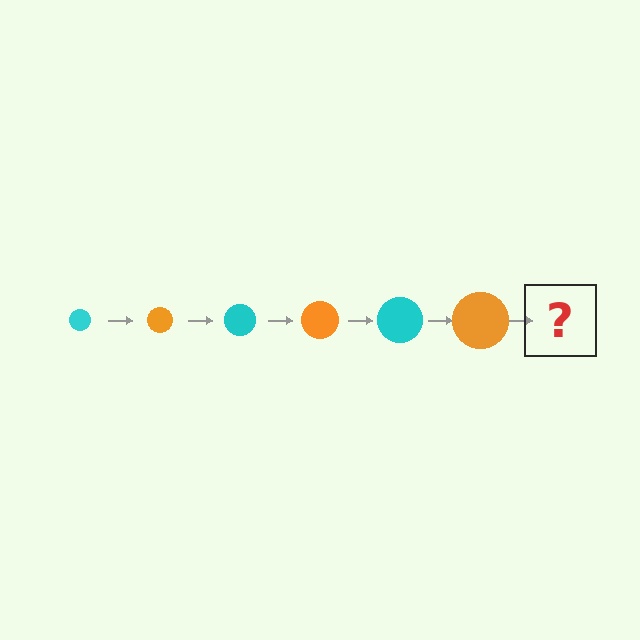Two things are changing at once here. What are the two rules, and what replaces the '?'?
The two rules are that the circle grows larger each step and the color cycles through cyan and orange. The '?' should be a cyan circle, larger than the previous one.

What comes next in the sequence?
The next element should be a cyan circle, larger than the previous one.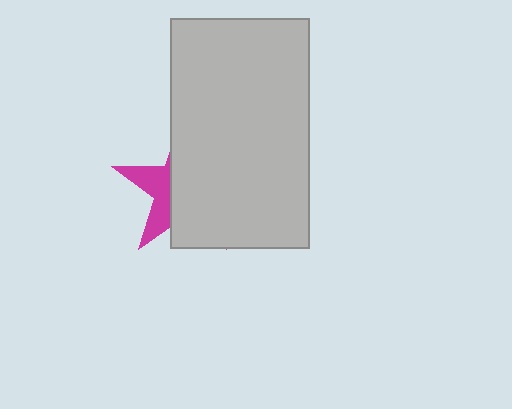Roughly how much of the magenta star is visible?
A small part of it is visible (roughly 32%).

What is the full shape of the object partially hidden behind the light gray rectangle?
The partially hidden object is a magenta star.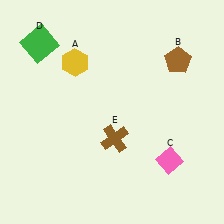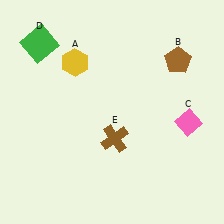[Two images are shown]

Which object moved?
The pink diamond (C) moved up.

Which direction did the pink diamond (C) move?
The pink diamond (C) moved up.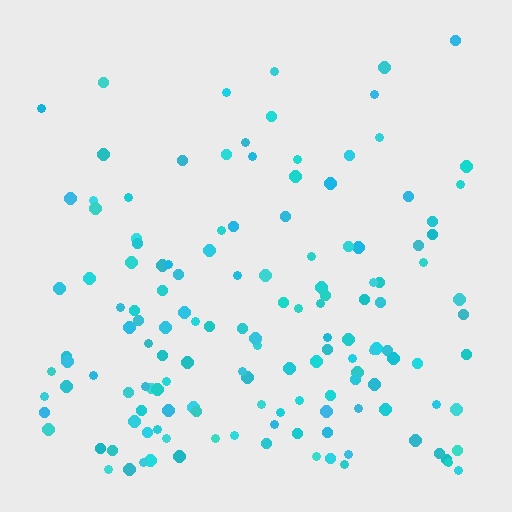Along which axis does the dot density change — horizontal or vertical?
Vertical.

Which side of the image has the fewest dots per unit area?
The top.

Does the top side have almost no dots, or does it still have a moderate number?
Still a moderate number, just noticeably fewer than the bottom.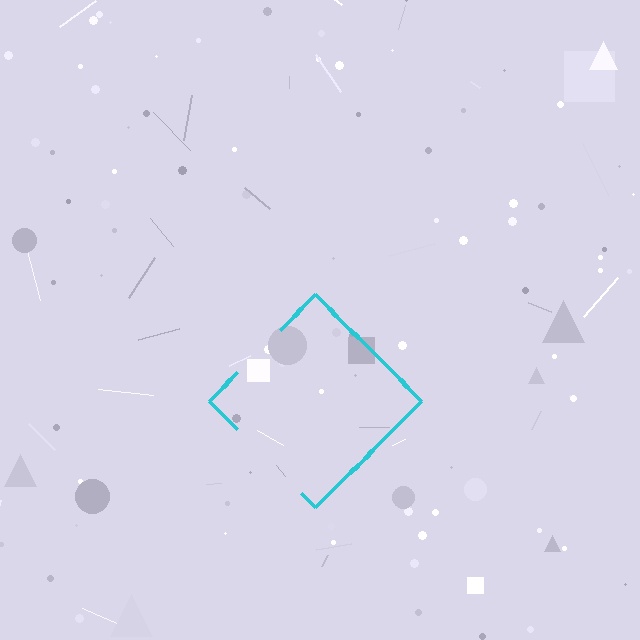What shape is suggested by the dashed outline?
The dashed outline suggests a diamond.